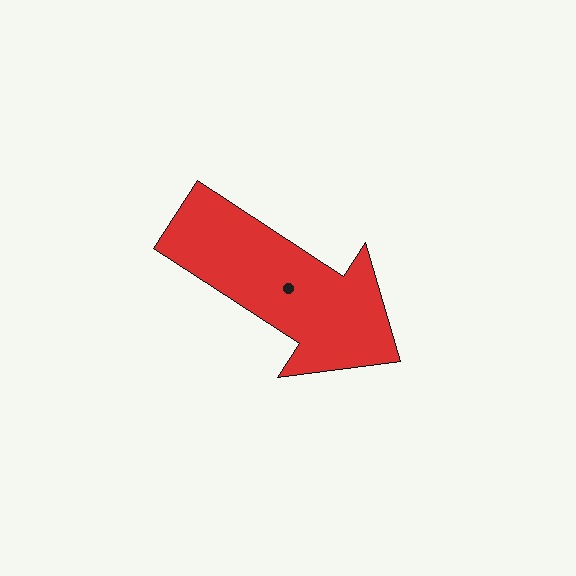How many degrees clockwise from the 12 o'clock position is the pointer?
Approximately 123 degrees.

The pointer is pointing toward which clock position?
Roughly 4 o'clock.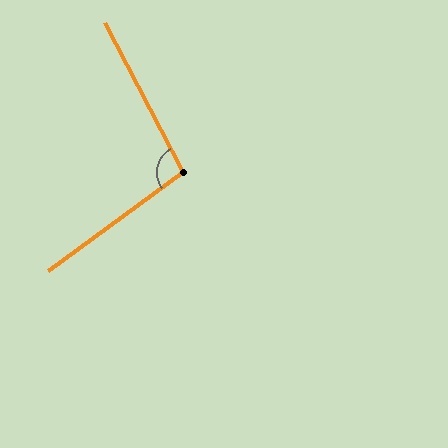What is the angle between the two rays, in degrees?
Approximately 99 degrees.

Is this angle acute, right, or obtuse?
It is obtuse.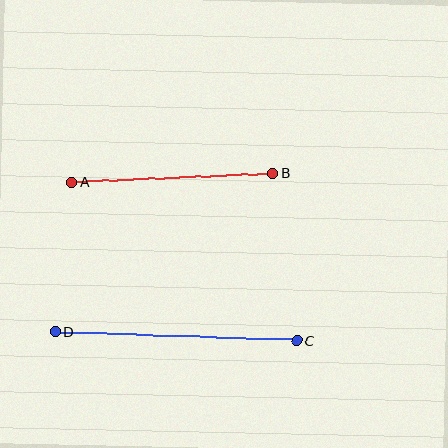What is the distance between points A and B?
The distance is approximately 201 pixels.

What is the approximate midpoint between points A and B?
The midpoint is at approximately (172, 178) pixels.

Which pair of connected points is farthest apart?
Points C and D are farthest apart.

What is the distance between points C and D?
The distance is approximately 242 pixels.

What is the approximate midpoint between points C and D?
The midpoint is at approximately (176, 336) pixels.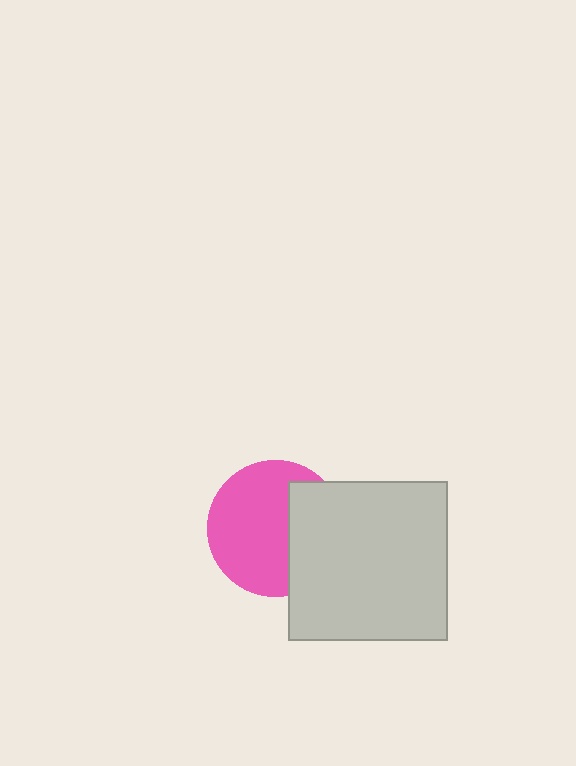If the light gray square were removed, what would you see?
You would see the complete pink circle.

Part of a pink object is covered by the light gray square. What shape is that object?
It is a circle.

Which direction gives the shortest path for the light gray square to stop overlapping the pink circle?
Moving right gives the shortest separation.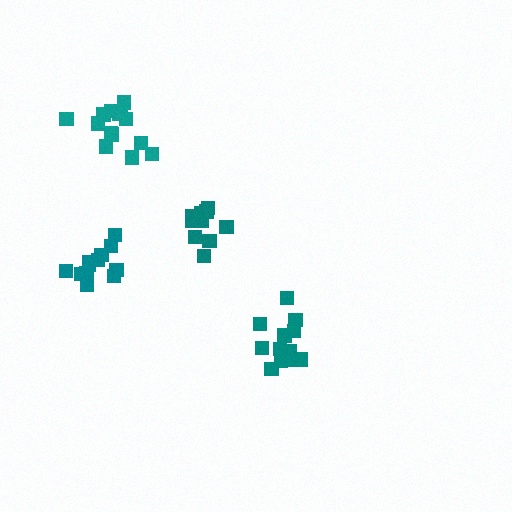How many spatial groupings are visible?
There are 4 spatial groupings.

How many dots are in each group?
Group 1: 13 dots, Group 2: 11 dots, Group 3: 14 dots, Group 4: 13 dots (51 total).